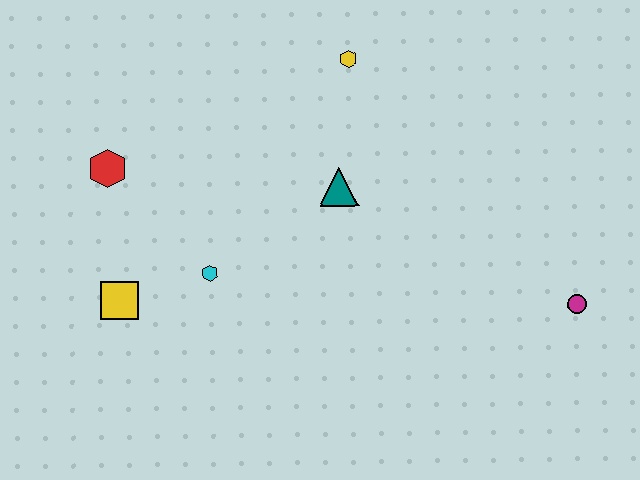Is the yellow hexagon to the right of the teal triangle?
Yes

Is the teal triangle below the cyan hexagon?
No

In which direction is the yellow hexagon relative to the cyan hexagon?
The yellow hexagon is above the cyan hexagon.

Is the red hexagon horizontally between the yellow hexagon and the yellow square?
No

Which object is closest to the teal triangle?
The yellow hexagon is closest to the teal triangle.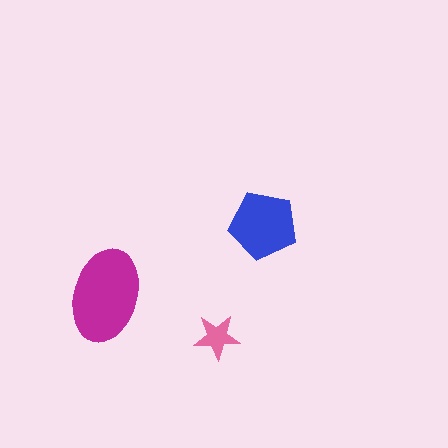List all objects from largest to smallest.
The magenta ellipse, the blue pentagon, the pink star.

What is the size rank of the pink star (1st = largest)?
3rd.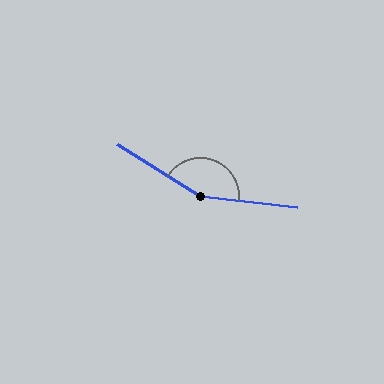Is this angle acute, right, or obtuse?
It is obtuse.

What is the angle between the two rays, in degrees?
Approximately 155 degrees.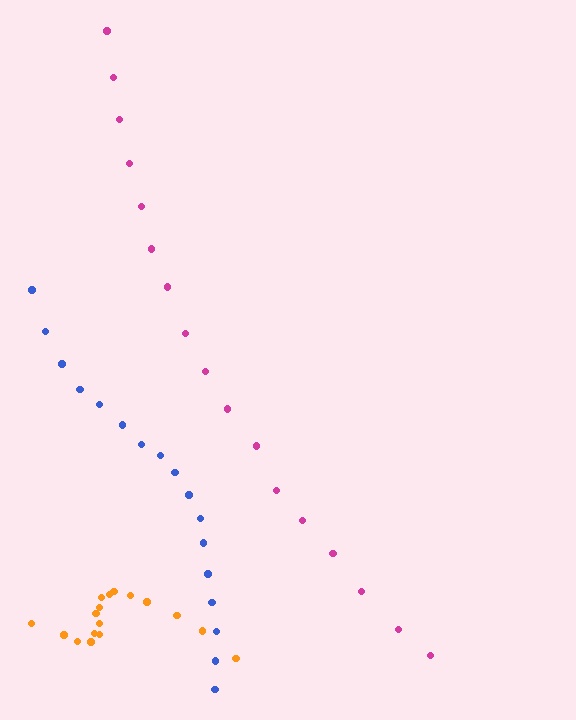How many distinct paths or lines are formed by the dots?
There are 3 distinct paths.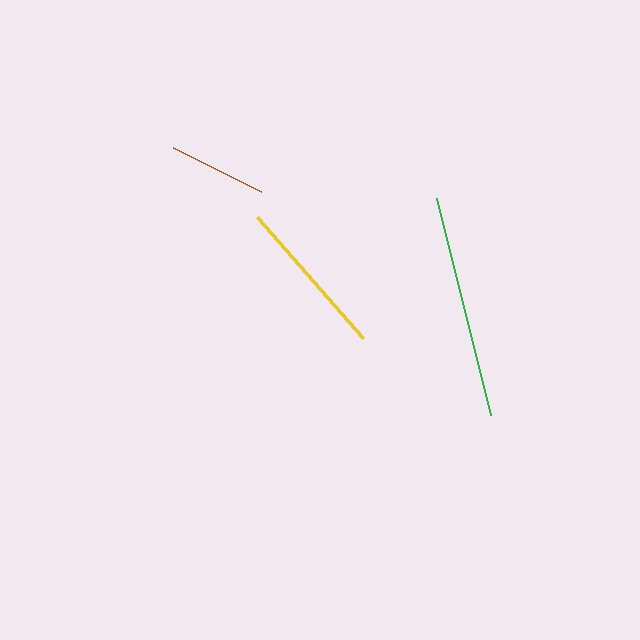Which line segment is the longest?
The green line is the longest at approximately 224 pixels.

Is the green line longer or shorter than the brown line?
The green line is longer than the brown line.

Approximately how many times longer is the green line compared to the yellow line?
The green line is approximately 1.4 times the length of the yellow line.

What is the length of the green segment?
The green segment is approximately 224 pixels long.